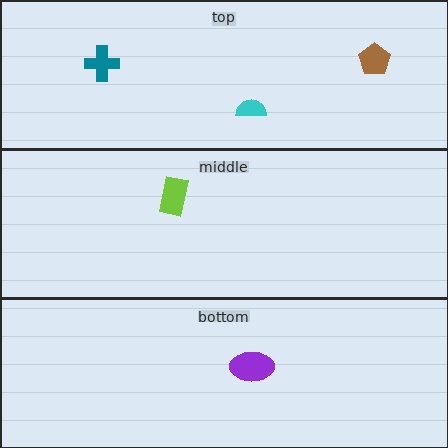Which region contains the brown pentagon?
The top region.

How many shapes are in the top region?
3.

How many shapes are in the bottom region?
1.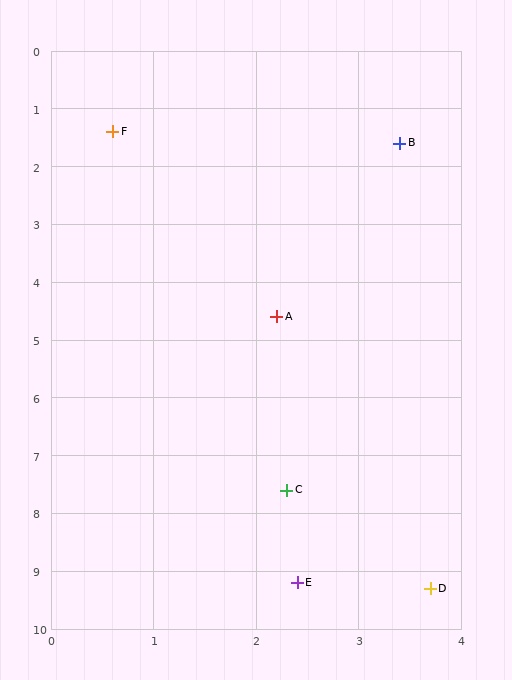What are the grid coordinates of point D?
Point D is at approximately (3.7, 9.3).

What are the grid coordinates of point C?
Point C is at approximately (2.3, 7.6).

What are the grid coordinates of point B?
Point B is at approximately (3.4, 1.6).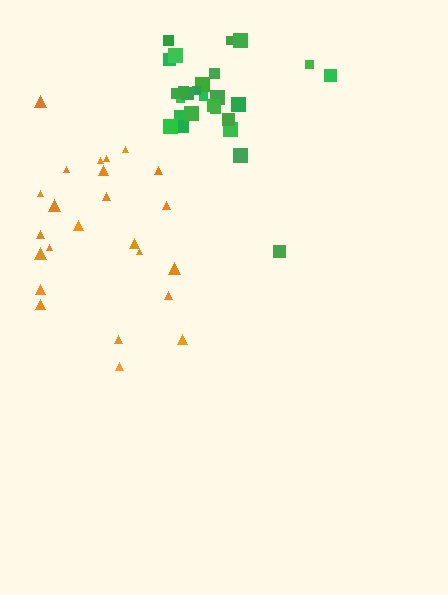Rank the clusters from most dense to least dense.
green, orange.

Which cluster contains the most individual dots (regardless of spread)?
Green (27).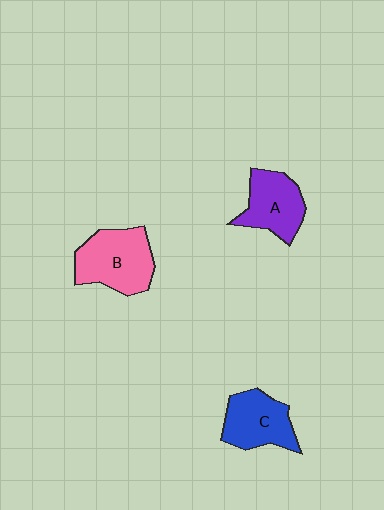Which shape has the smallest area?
Shape A (purple).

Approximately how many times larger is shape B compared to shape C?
Approximately 1.2 times.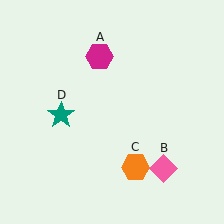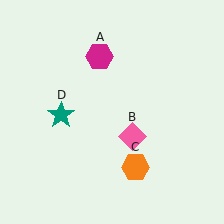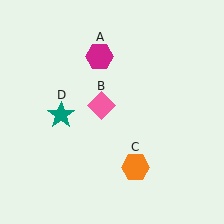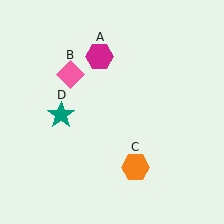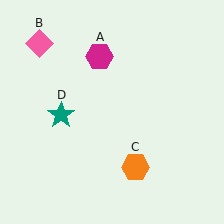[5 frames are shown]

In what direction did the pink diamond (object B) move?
The pink diamond (object B) moved up and to the left.